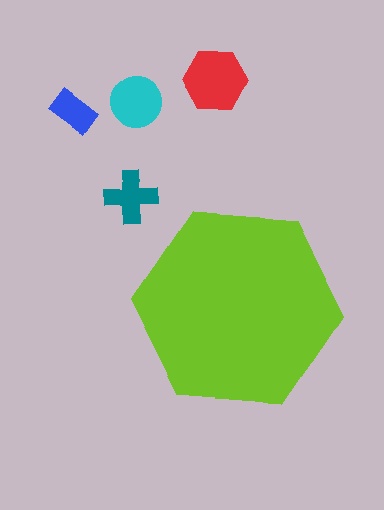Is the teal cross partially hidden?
No, the teal cross is fully visible.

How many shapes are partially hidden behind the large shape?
0 shapes are partially hidden.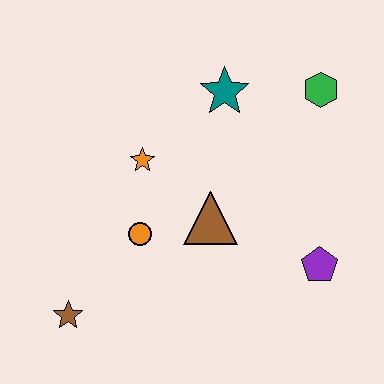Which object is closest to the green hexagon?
The teal star is closest to the green hexagon.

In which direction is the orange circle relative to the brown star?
The orange circle is above the brown star.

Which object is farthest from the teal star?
The brown star is farthest from the teal star.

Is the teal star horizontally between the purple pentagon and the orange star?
Yes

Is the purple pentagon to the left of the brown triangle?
No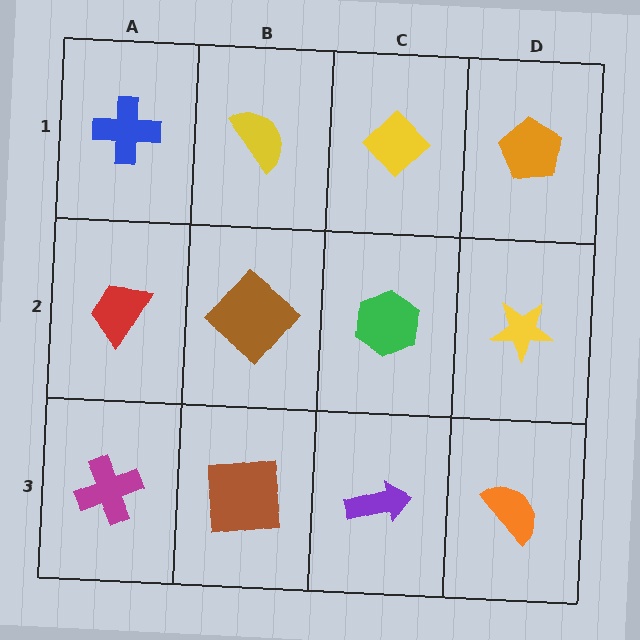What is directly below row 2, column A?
A magenta cross.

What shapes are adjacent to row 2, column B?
A yellow semicircle (row 1, column B), a brown square (row 3, column B), a red trapezoid (row 2, column A), a green hexagon (row 2, column C).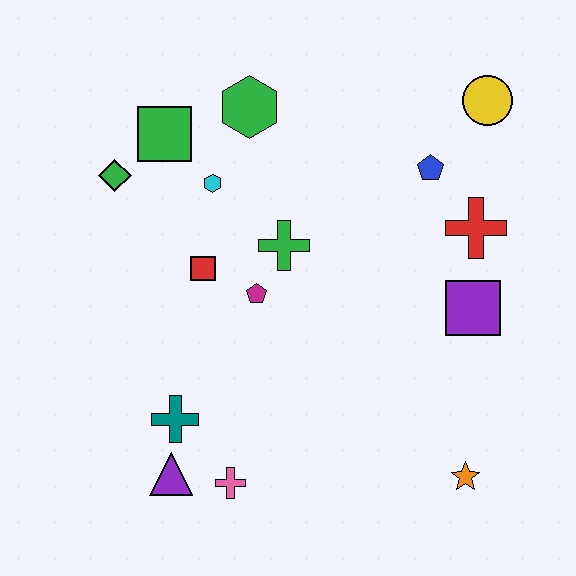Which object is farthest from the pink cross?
The yellow circle is farthest from the pink cross.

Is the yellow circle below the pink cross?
No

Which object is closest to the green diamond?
The green square is closest to the green diamond.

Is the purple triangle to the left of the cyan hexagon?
Yes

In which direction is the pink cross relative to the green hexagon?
The pink cross is below the green hexagon.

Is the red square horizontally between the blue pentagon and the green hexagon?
No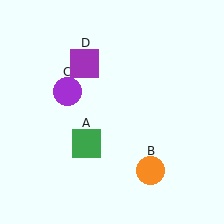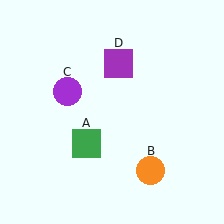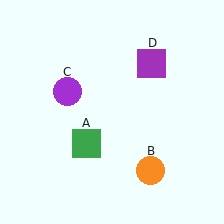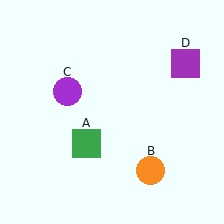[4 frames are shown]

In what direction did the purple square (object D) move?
The purple square (object D) moved right.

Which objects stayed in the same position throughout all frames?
Green square (object A) and orange circle (object B) and purple circle (object C) remained stationary.